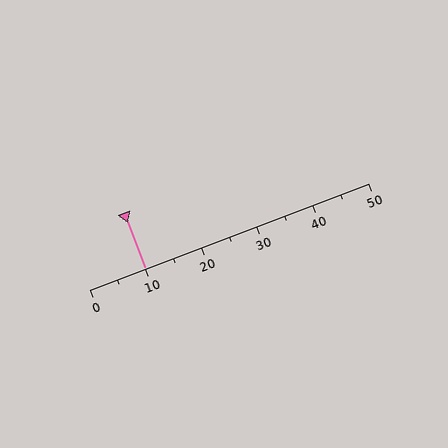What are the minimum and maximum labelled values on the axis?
The axis runs from 0 to 50.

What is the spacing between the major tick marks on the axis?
The major ticks are spaced 10 apart.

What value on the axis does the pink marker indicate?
The marker indicates approximately 10.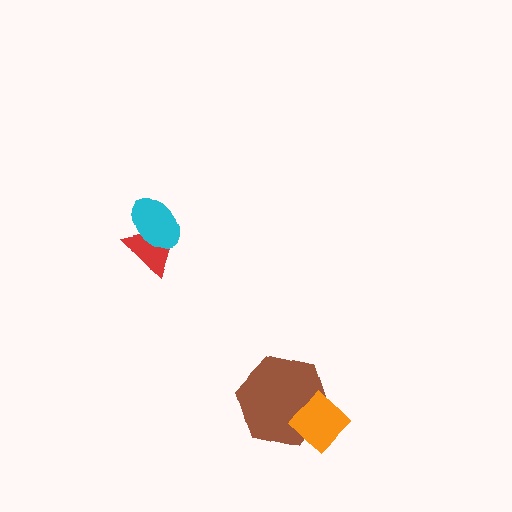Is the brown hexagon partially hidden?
Yes, it is partially covered by another shape.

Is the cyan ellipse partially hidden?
No, no other shape covers it.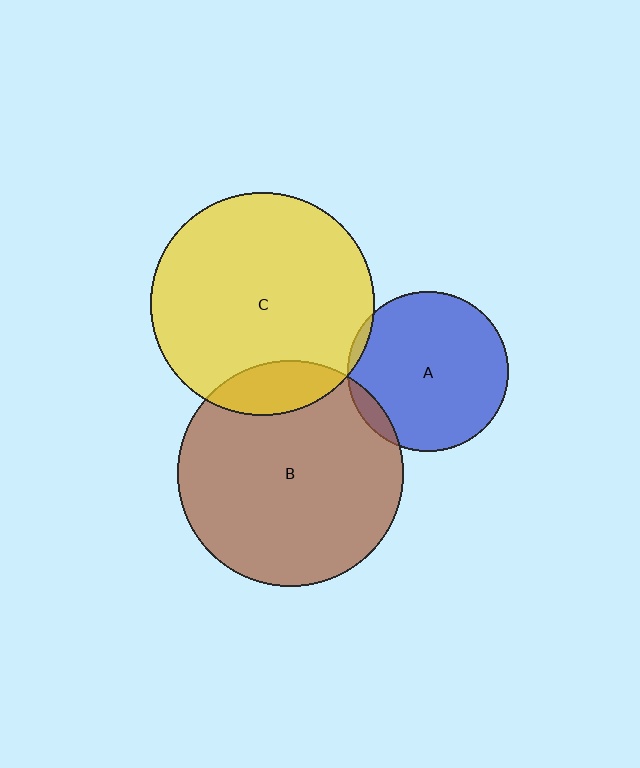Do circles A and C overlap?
Yes.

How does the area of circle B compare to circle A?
Approximately 2.0 times.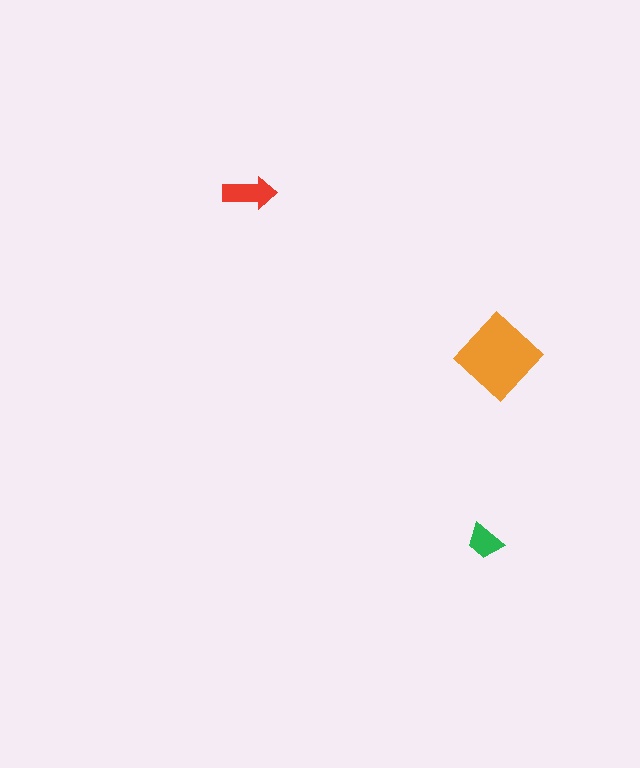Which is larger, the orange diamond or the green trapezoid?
The orange diamond.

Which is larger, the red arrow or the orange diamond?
The orange diamond.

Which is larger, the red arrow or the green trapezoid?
The red arrow.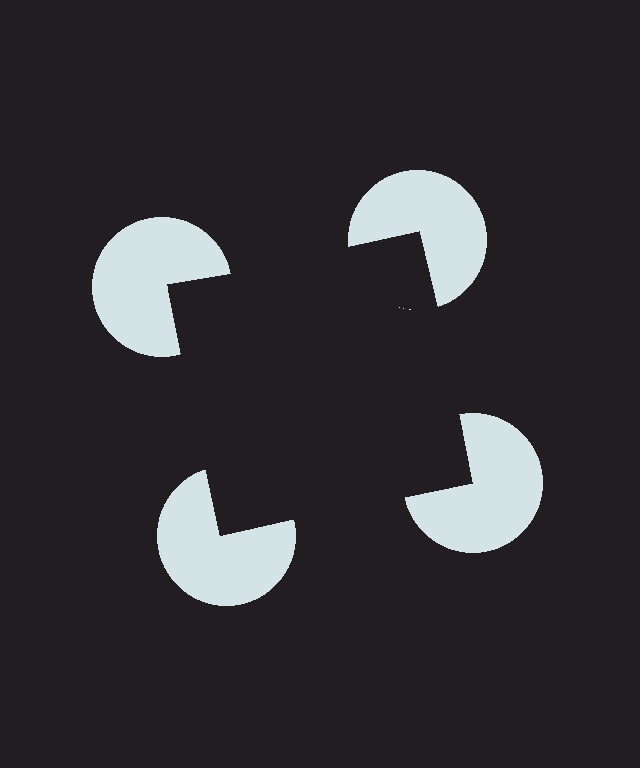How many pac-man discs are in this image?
There are 4 — one at each vertex of the illusory square.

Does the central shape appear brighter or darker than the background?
It typically appears slightly darker than the background, even though no actual brightness change is drawn.